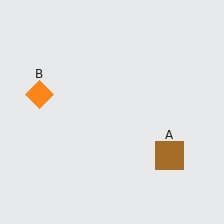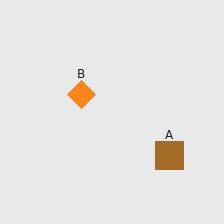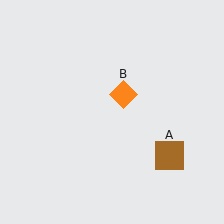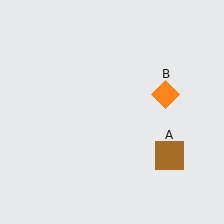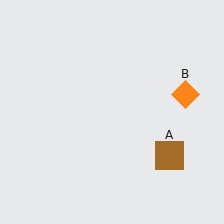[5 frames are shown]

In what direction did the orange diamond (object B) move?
The orange diamond (object B) moved right.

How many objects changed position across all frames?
1 object changed position: orange diamond (object B).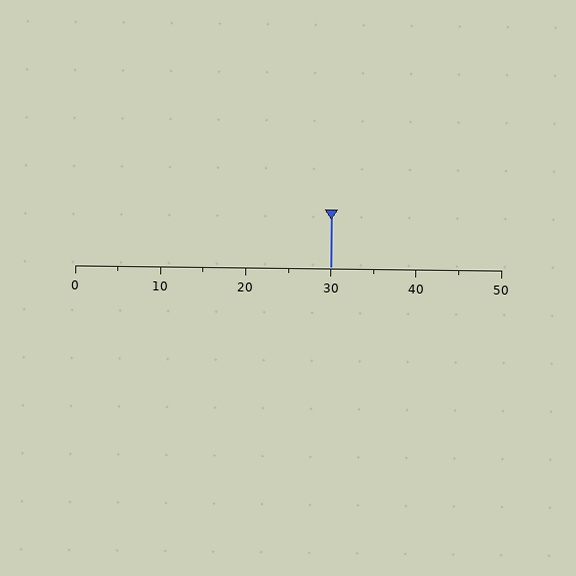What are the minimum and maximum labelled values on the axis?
The axis runs from 0 to 50.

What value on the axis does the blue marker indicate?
The marker indicates approximately 30.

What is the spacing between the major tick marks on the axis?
The major ticks are spaced 10 apart.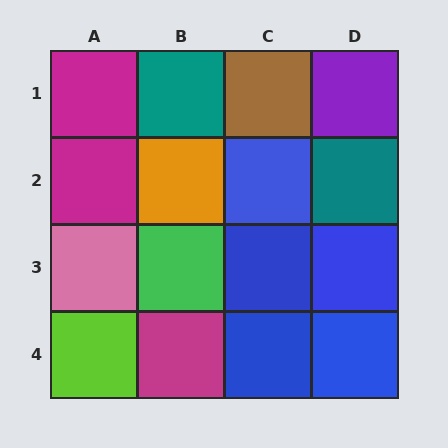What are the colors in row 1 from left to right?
Magenta, teal, brown, purple.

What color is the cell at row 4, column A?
Lime.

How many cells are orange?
1 cell is orange.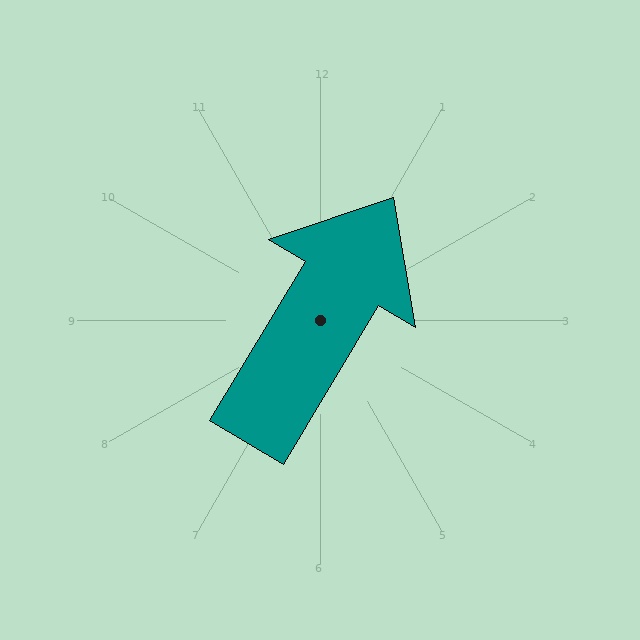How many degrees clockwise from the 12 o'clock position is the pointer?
Approximately 31 degrees.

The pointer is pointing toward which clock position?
Roughly 1 o'clock.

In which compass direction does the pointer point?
Northeast.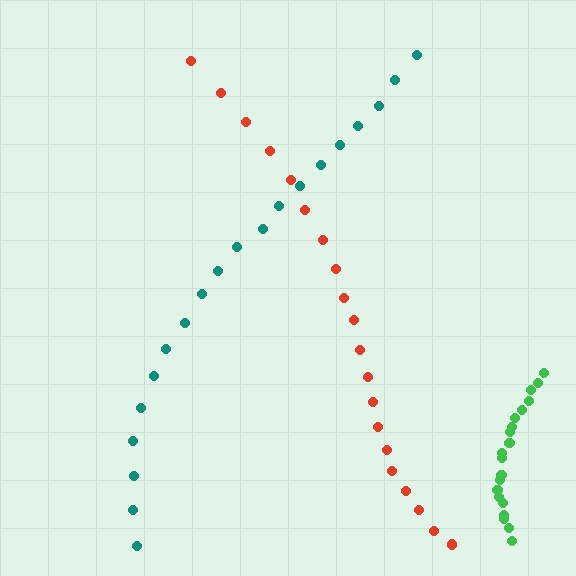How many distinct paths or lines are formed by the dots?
There are 3 distinct paths.